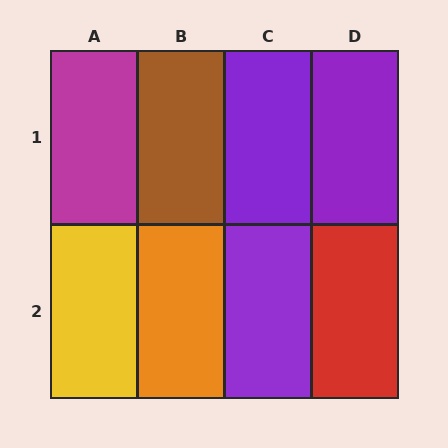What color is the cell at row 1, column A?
Magenta.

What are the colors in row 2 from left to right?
Yellow, orange, purple, red.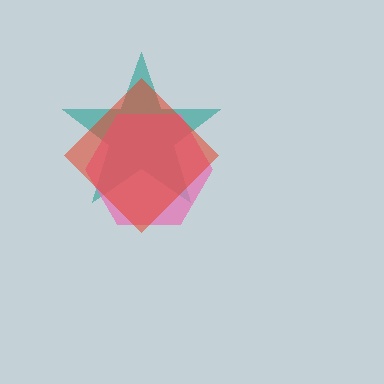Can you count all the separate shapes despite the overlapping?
Yes, there are 3 separate shapes.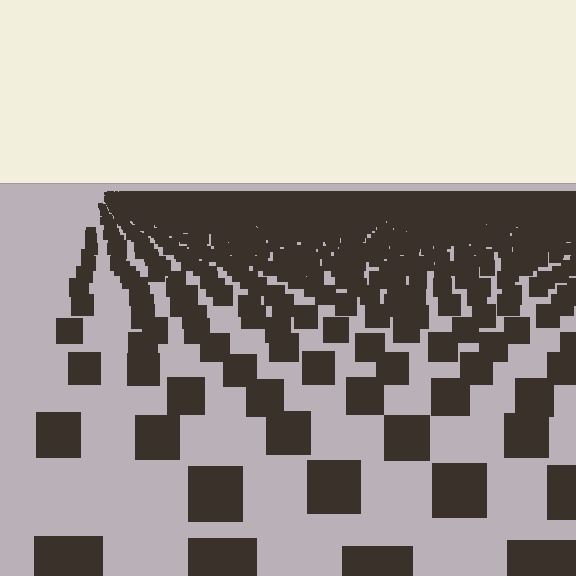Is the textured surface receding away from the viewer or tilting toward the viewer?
The surface is receding away from the viewer. Texture elements get smaller and denser toward the top.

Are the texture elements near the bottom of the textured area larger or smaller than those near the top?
Larger. Near the bottom, elements are closer to the viewer and appear at a bigger on-screen size.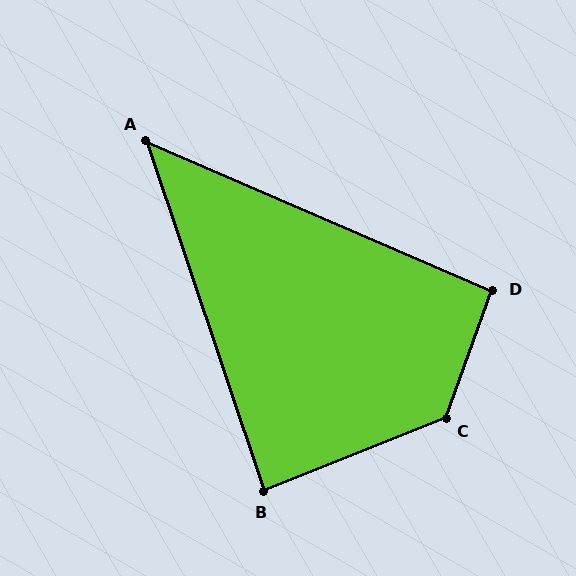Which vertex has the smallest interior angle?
A, at approximately 48 degrees.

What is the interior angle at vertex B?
Approximately 87 degrees (approximately right).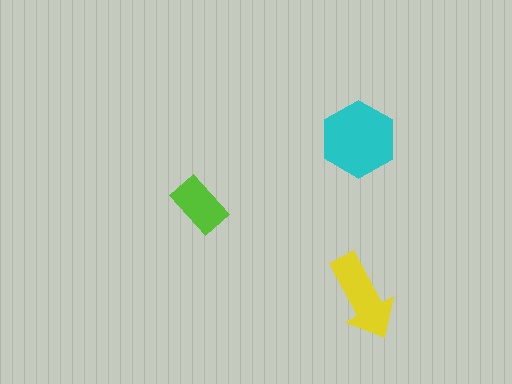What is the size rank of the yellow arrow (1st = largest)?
2nd.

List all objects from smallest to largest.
The lime rectangle, the yellow arrow, the cyan hexagon.